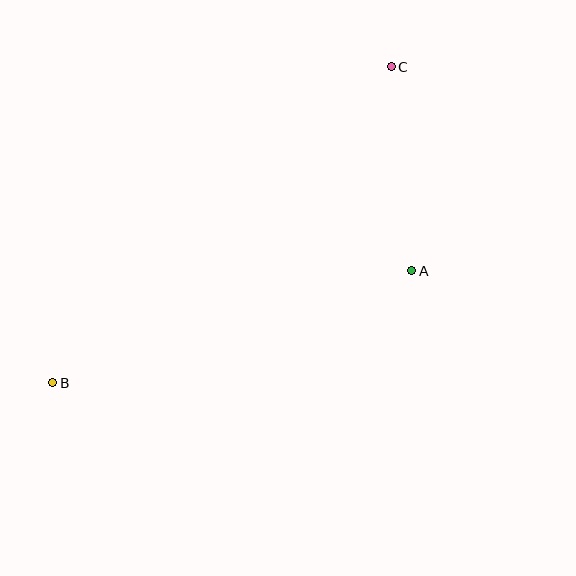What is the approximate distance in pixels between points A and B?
The distance between A and B is approximately 376 pixels.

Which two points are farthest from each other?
Points B and C are farthest from each other.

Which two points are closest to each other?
Points A and C are closest to each other.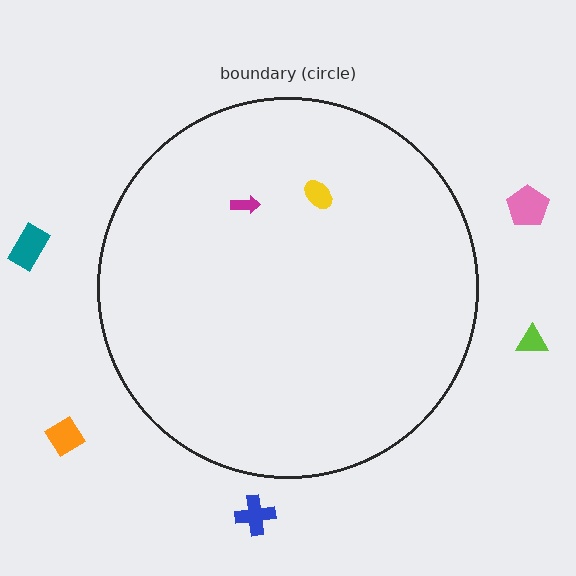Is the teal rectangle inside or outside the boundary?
Outside.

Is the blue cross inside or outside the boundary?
Outside.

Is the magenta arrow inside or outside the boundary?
Inside.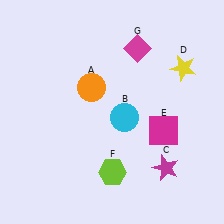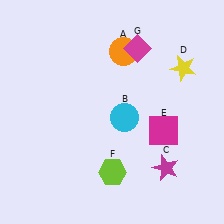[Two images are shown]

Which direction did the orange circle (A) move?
The orange circle (A) moved up.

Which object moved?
The orange circle (A) moved up.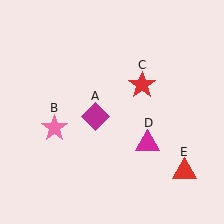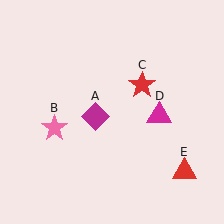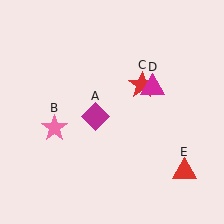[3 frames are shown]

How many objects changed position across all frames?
1 object changed position: magenta triangle (object D).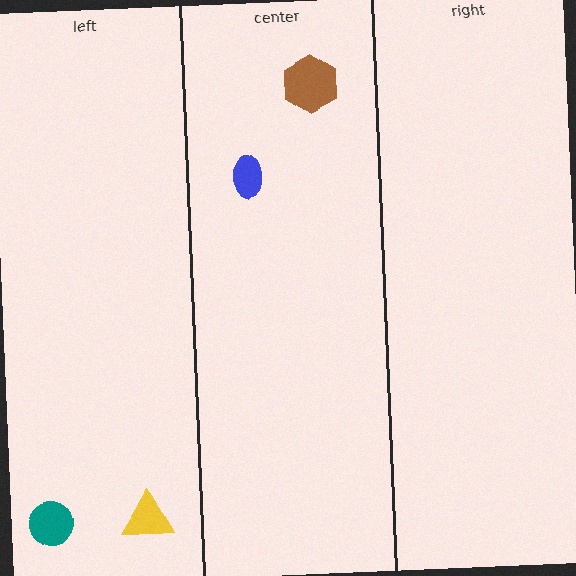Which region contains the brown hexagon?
The center region.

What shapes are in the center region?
The blue ellipse, the brown hexagon.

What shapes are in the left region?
The teal circle, the yellow triangle.